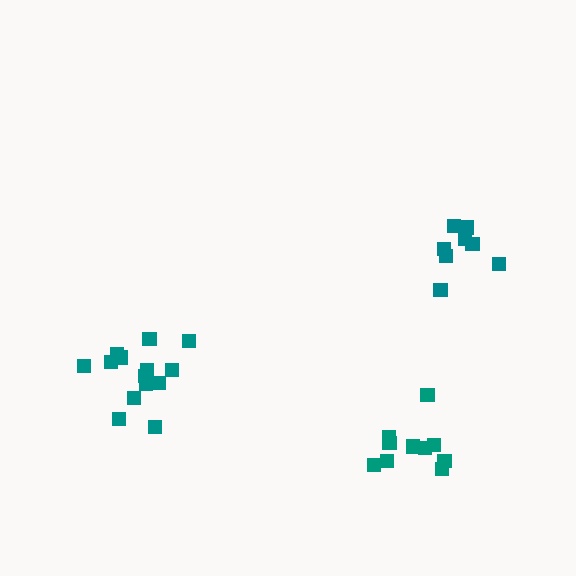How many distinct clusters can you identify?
There are 3 distinct clusters.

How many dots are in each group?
Group 1: 14 dots, Group 2: 8 dots, Group 3: 10 dots (32 total).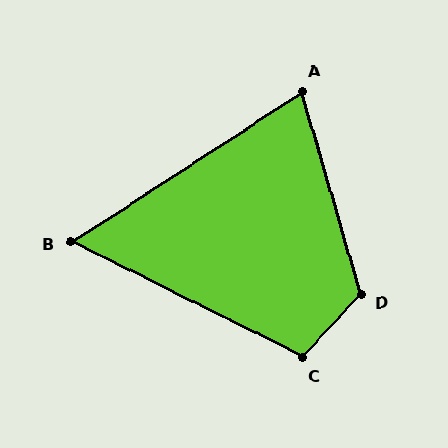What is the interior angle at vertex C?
Approximately 107 degrees (obtuse).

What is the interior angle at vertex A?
Approximately 73 degrees (acute).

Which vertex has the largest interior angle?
D, at approximately 121 degrees.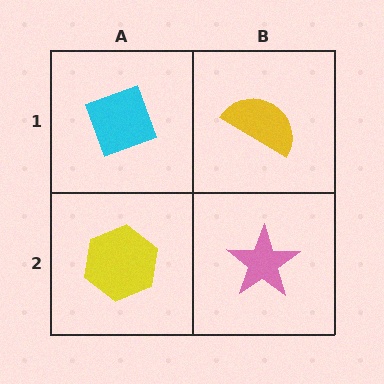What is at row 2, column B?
A pink star.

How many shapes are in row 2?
2 shapes.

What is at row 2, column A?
A yellow hexagon.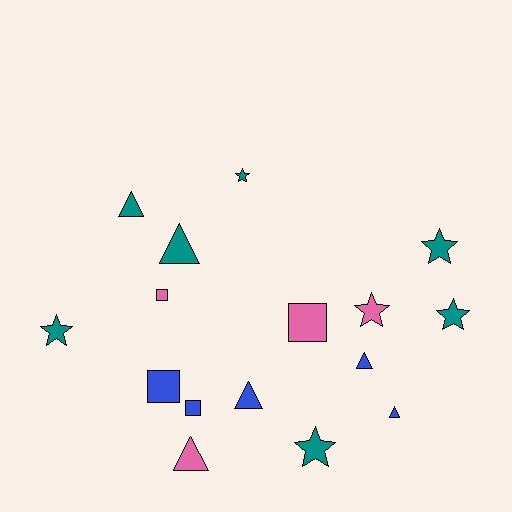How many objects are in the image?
There are 16 objects.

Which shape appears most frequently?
Triangle, with 6 objects.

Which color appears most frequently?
Teal, with 7 objects.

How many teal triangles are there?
There are 2 teal triangles.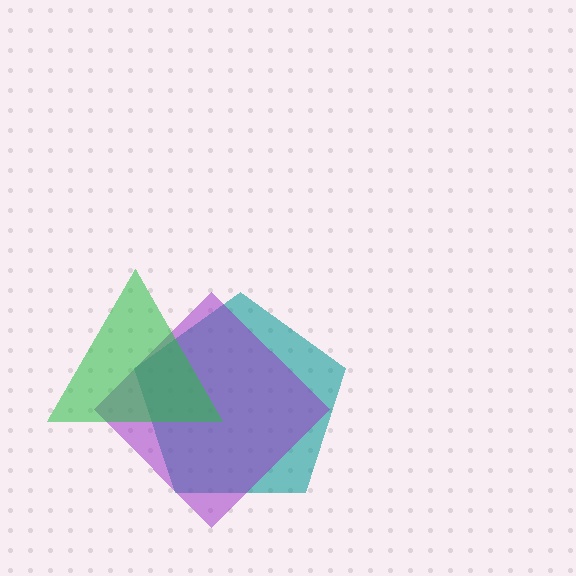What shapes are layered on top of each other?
The layered shapes are: a teal pentagon, a purple diamond, a green triangle.